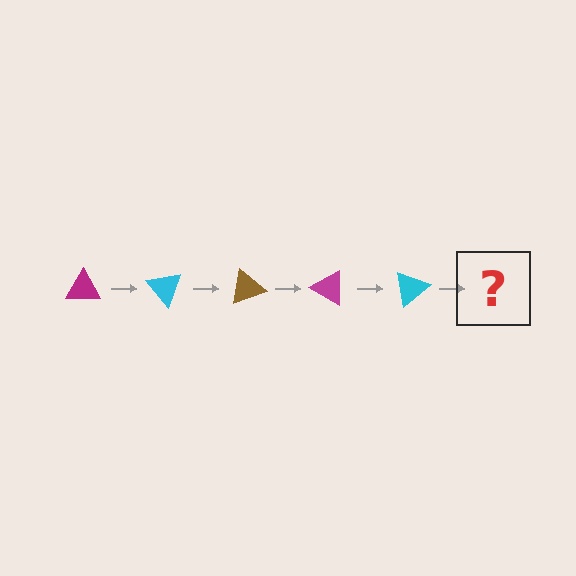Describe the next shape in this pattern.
It should be a brown triangle, rotated 250 degrees from the start.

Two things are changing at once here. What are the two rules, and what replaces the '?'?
The two rules are that it rotates 50 degrees each step and the color cycles through magenta, cyan, and brown. The '?' should be a brown triangle, rotated 250 degrees from the start.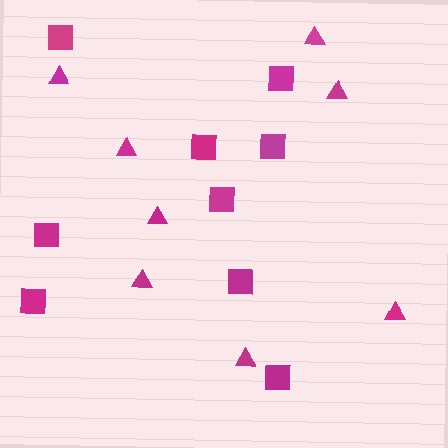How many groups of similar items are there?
There are 2 groups: one group of squares (9) and one group of triangles (8).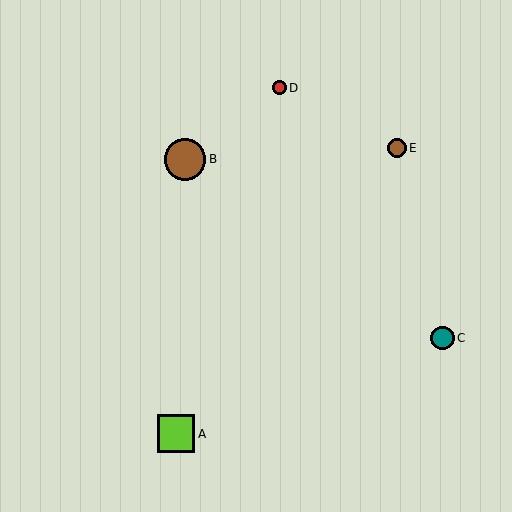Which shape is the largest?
The brown circle (labeled B) is the largest.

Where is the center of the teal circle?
The center of the teal circle is at (442, 338).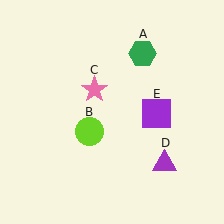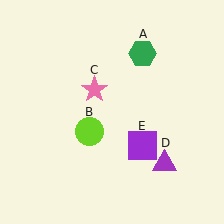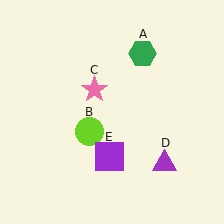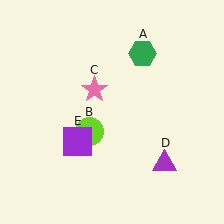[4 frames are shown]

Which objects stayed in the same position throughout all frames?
Green hexagon (object A) and lime circle (object B) and pink star (object C) and purple triangle (object D) remained stationary.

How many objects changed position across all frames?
1 object changed position: purple square (object E).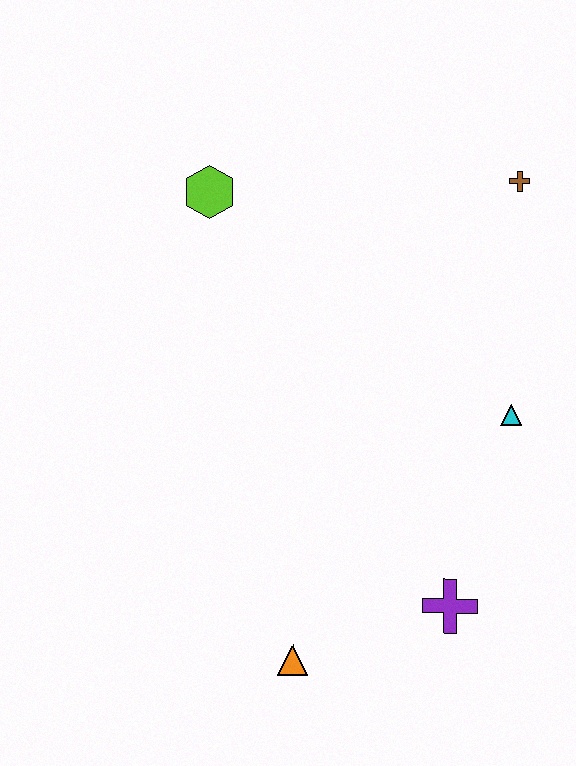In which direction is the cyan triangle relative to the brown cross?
The cyan triangle is below the brown cross.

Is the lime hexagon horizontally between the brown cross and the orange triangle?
No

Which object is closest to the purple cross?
The orange triangle is closest to the purple cross.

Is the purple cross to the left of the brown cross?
Yes